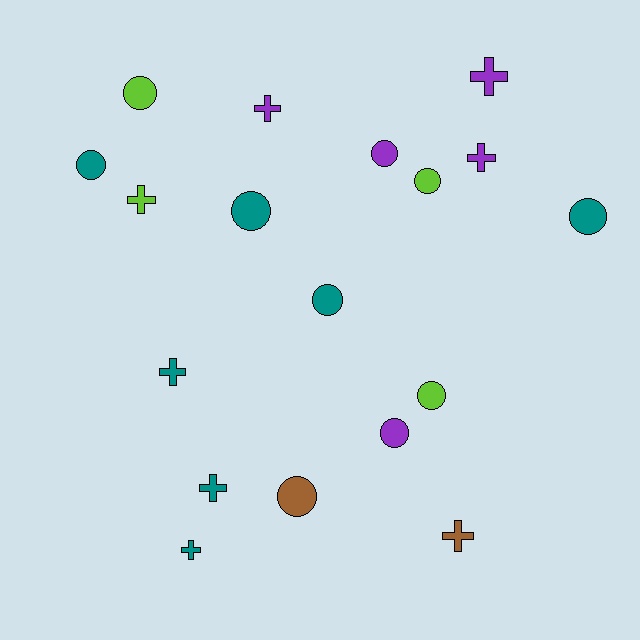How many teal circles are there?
There are 4 teal circles.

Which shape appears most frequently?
Circle, with 10 objects.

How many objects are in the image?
There are 18 objects.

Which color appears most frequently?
Teal, with 7 objects.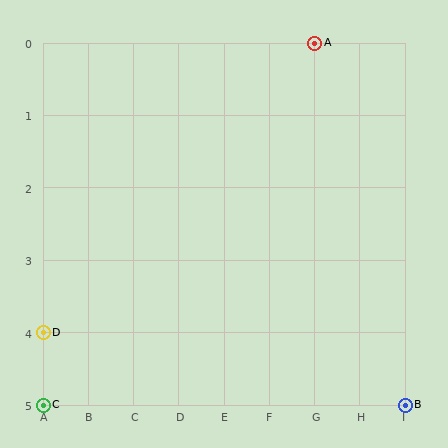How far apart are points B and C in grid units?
Points B and C are 8 columns apart.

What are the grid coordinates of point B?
Point B is at grid coordinates (I, 5).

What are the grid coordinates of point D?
Point D is at grid coordinates (A, 4).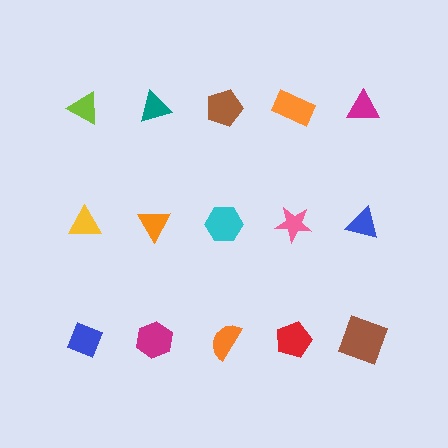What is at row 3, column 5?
A brown square.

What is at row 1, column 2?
A teal triangle.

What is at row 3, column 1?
A blue diamond.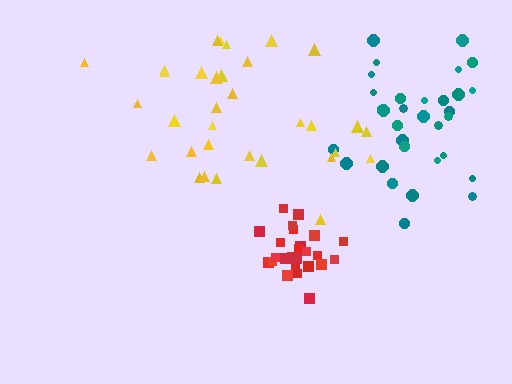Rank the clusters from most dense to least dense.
red, teal, yellow.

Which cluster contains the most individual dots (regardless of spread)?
Yellow (33).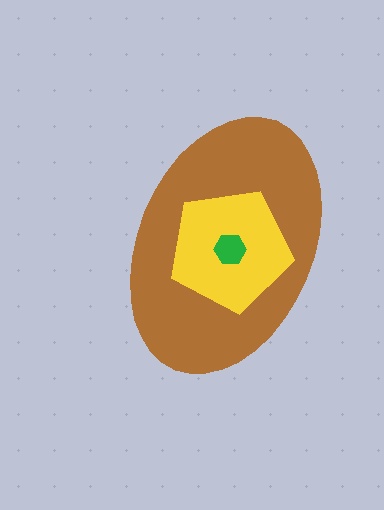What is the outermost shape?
The brown ellipse.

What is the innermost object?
The green hexagon.